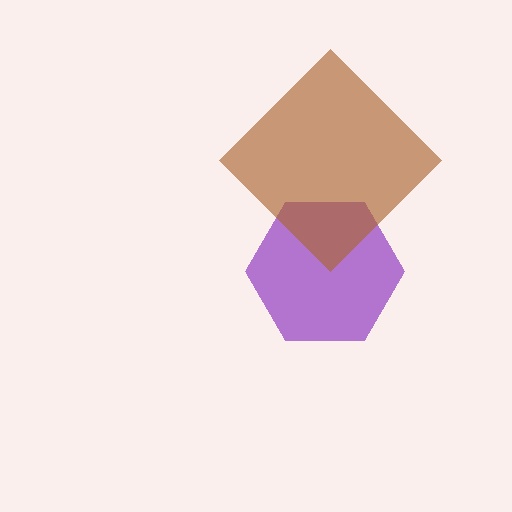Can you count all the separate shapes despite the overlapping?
Yes, there are 2 separate shapes.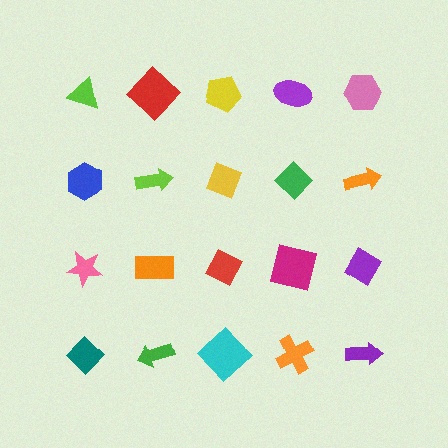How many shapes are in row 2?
5 shapes.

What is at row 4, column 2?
A green arrow.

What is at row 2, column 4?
A green diamond.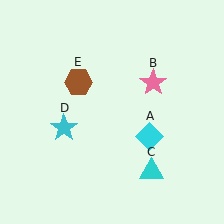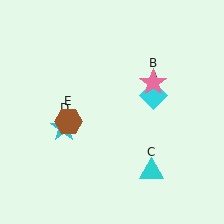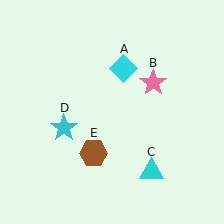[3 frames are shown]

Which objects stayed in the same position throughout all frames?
Pink star (object B) and cyan triangle (object C) and cyan star (object D) remained stationary.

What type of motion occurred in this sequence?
The cyan diamond (object A), brown hexagon (object E) rotated counterclockwise around the center of the scene.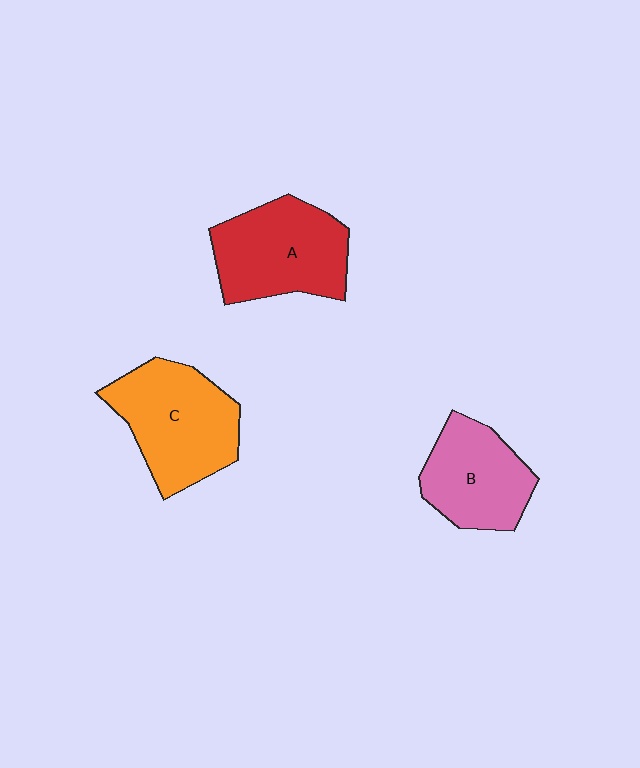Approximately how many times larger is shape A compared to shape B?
Approximately 1.2 times.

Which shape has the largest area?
Shape C (orange).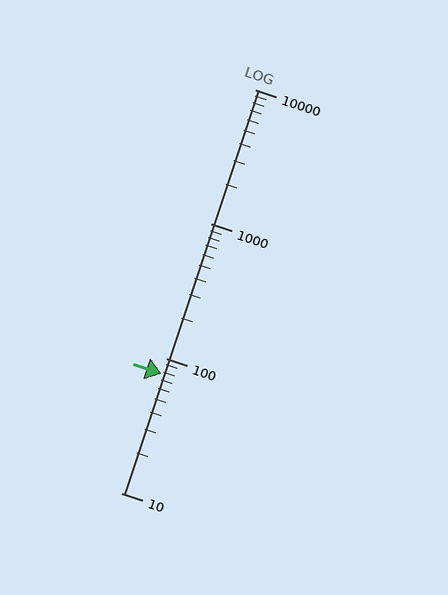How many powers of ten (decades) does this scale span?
The scale spans 3 decades, from 10 to 10000.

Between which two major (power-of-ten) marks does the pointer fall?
The pointer is between 10 and 100.